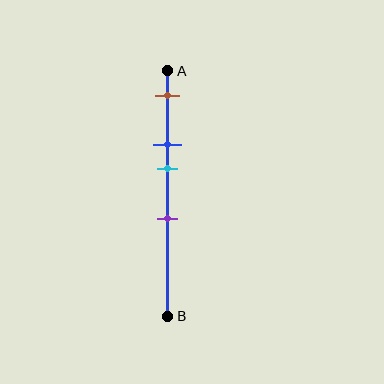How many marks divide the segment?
There are 4 marks dividing the segment.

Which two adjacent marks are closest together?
The blue and cyan marks are the closest adjacent pair.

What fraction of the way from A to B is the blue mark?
The blue mark is approximately 30% (0.3) of the way from A to B.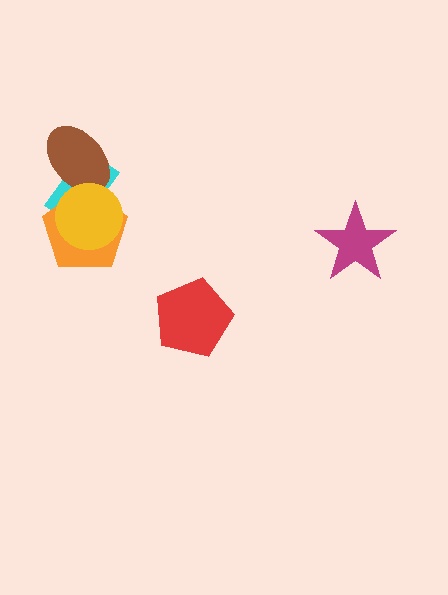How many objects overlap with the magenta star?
0 objects overlap with the magenta star.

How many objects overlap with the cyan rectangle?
3 objects overlap with the cyan rectangle.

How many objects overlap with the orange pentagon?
3 objects overlap with the orange pentagon.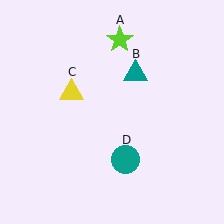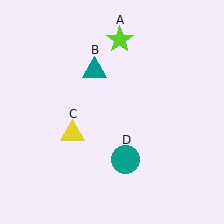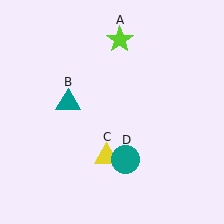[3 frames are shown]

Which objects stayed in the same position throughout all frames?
Lime star (object A) and teal circle (object D) remained stationary.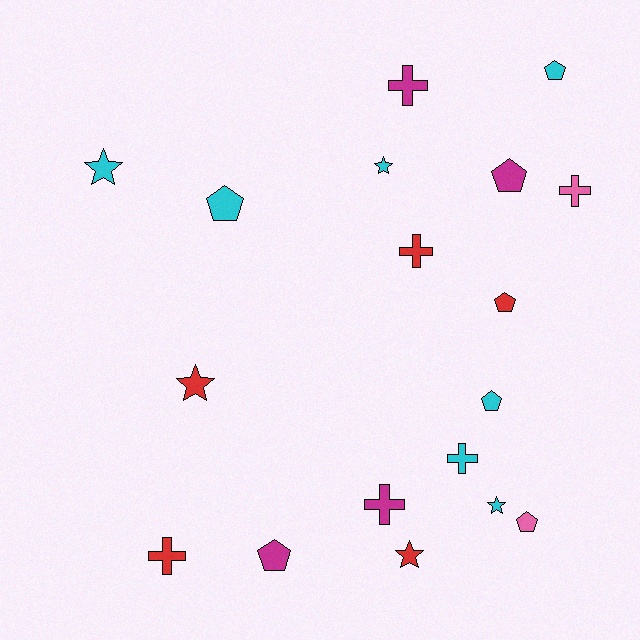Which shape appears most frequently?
Pentagon, with 7 objects.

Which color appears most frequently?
Cyan, with 7 objects.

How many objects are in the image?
There are 18 objects.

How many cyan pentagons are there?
There are 3 cyan pentagons.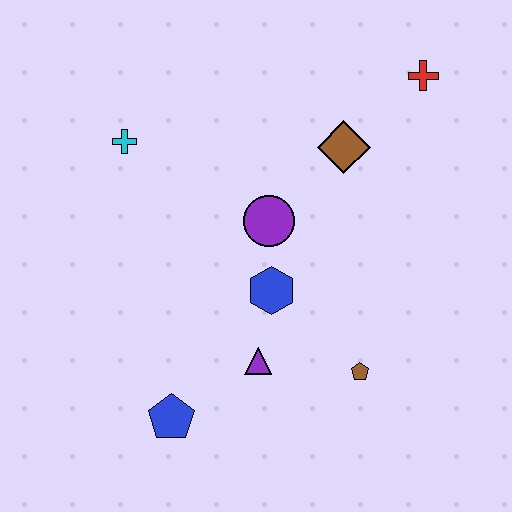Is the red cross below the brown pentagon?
No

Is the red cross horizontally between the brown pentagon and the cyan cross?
No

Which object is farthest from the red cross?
The blue pentagon is farthest from the red cross.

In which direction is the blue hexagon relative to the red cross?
The blue hexagon is below the red cross.